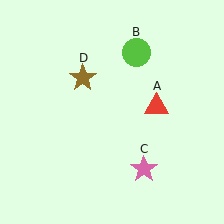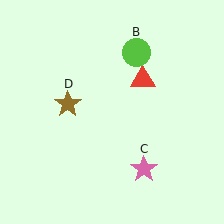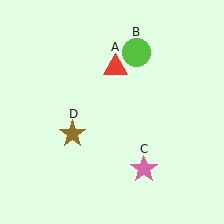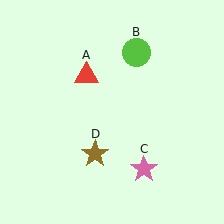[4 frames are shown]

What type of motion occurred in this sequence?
The red triangle (object A), brown star (object D) rotated counterclockwise around the center of the scene.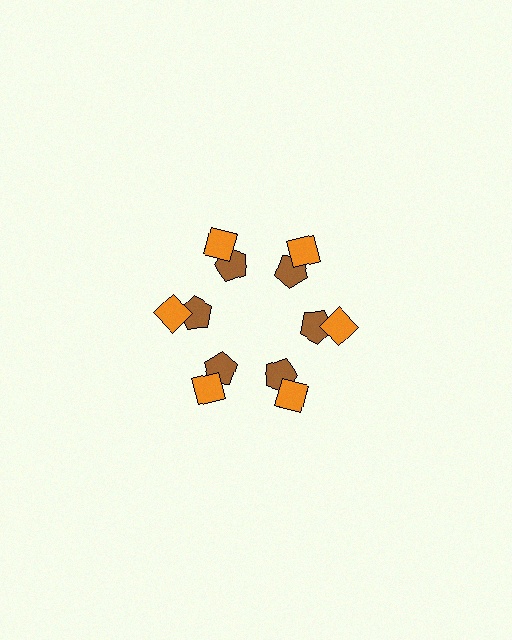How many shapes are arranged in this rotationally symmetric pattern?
There are 12 shapes, arranged in 6 groups of 2.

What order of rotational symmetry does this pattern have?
This pattern has 6-fold rotational symmetry.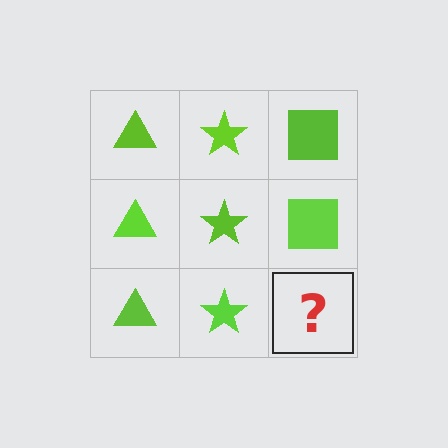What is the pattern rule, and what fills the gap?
The rule is that each column has a consistent shape. The gap should be filled with a lime square.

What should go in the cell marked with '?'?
The missing cell should contain a lime square.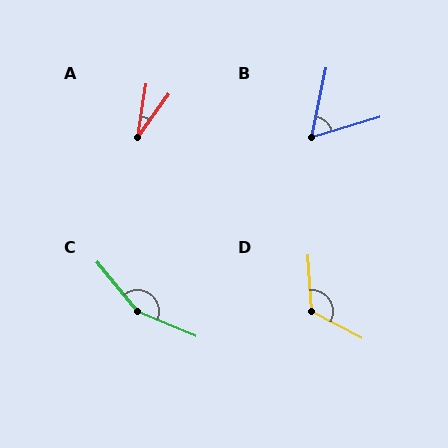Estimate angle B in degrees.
Approximately 61 degrees.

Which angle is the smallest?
A, at approximately 27 degrees.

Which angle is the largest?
C, at approximately 152 degrees.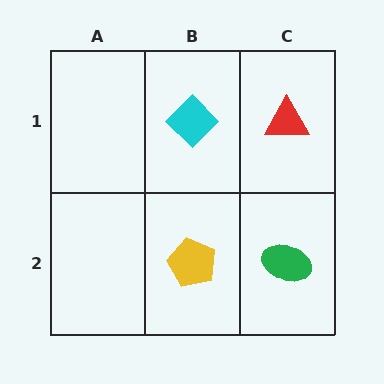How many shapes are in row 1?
2 shapes.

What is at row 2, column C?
A green ellipse.